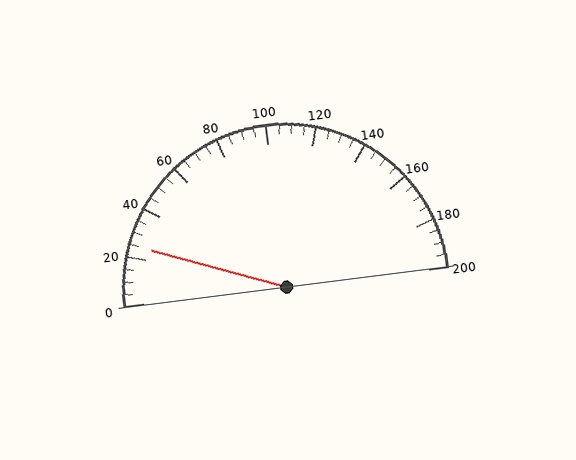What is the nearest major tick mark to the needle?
The nearest major tick mark is 20.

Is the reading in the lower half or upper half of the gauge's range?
The reading is in the lower half of the range (0 to 200).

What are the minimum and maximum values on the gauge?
The gauge ranges from 0 to 200.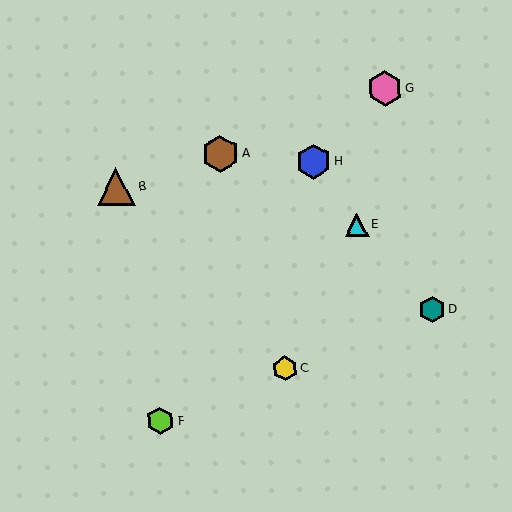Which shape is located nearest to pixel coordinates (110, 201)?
The brown triangle (labeled B) at (116, 187) is nearest to that location.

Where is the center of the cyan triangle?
The center of the cyan triangle is at (357, 225).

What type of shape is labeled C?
Shape C is a yellow hexagon.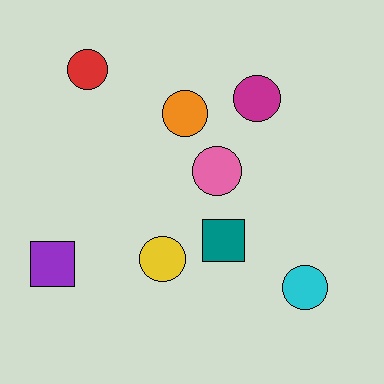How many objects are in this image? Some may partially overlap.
There are 8 objects.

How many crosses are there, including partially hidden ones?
There are no crosses.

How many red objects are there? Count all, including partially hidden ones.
There is 1 red object.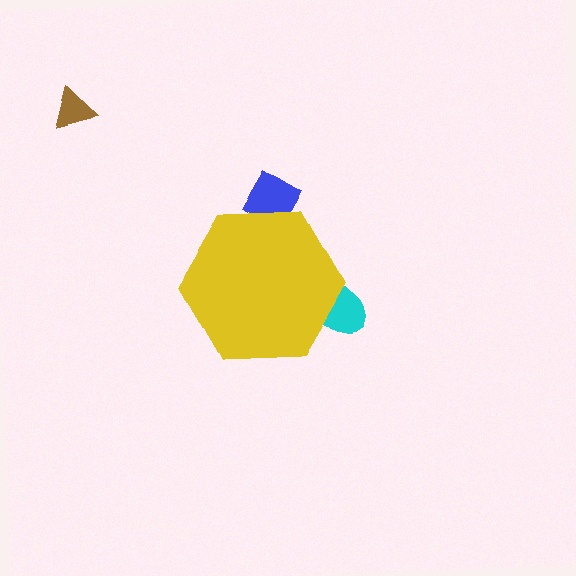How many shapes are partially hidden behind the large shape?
2 shapes are partially hidden.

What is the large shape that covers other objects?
A yellow hexagon.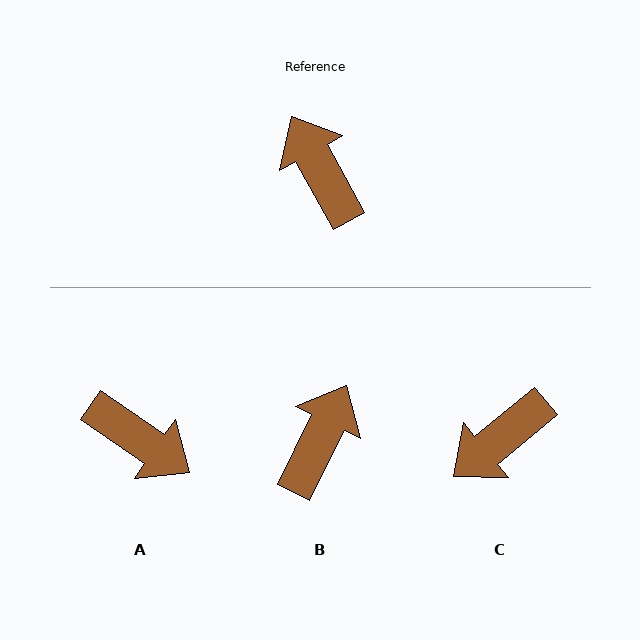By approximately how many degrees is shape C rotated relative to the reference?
Approximately 101 degrees counter-clockwise.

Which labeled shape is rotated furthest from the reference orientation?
A, about 153 degrees away.